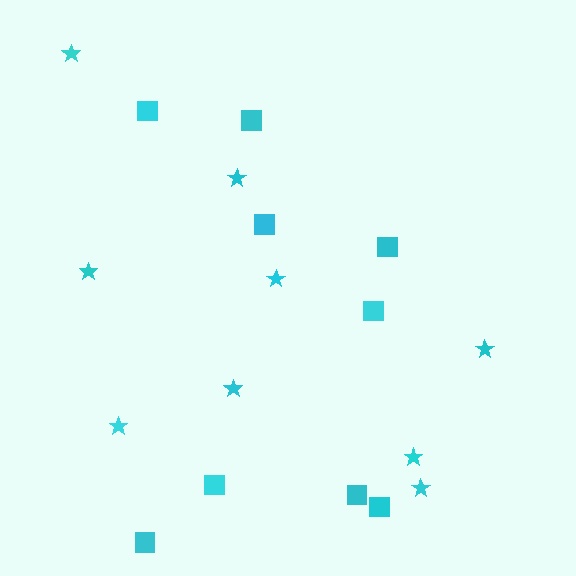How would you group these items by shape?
There are 2 groups: one group of squares (9) and one group of stars (9).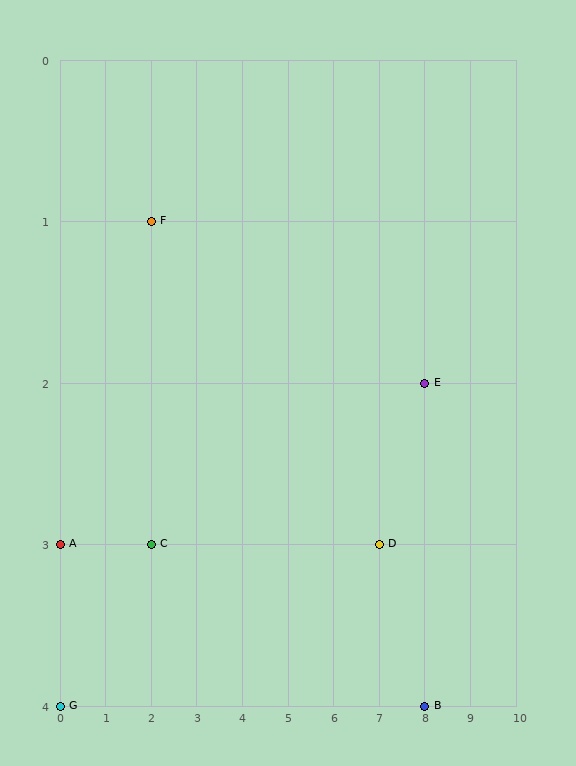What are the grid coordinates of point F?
Point F is at grid coordinates (2, 1).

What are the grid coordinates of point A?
Point A is at grid coordinates (0, 3).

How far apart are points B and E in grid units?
Points B and E are 2 rows apart.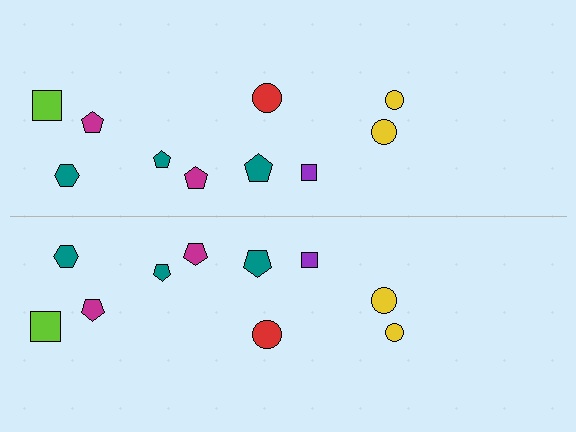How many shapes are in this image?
There are 20 shapes in this image.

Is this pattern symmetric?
Yes, this pattern has bilateral (reflection) symmetry.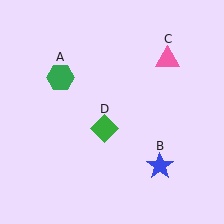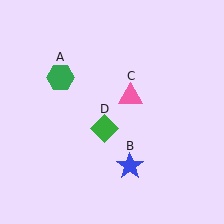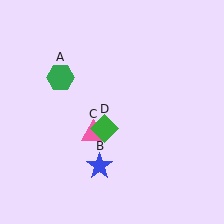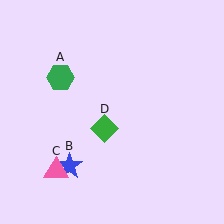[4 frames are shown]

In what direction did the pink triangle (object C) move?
The pink triangle (object C) moved down and to the left.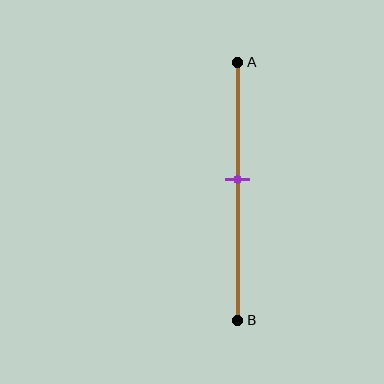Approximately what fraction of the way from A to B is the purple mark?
The purple mark is approximately 45% of the way from A to B.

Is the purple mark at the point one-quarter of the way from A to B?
No, the mark is at about 45% from A, not at the 25% one-quarter point.